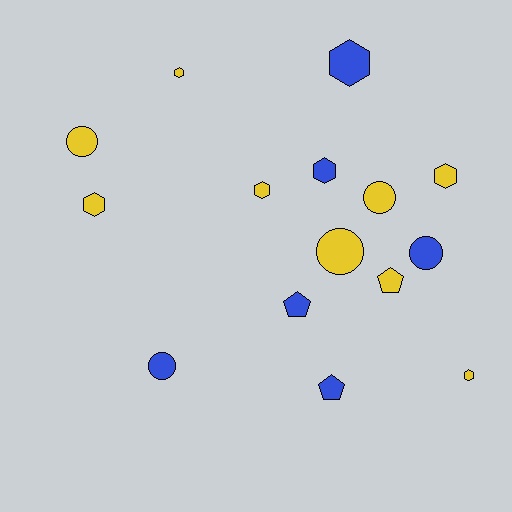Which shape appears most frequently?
Hexagon, with 7 objects.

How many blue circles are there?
There are 2 blue circles.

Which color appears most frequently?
Yellow, with 9 objects.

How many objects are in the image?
There are 15 objects.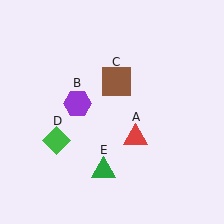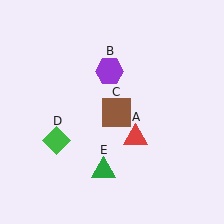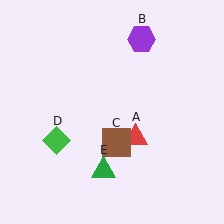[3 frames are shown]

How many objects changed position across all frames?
2 objects changed position: purple hexagon (object B), brown square (object C).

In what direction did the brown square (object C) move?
The brown square (object C) moved down.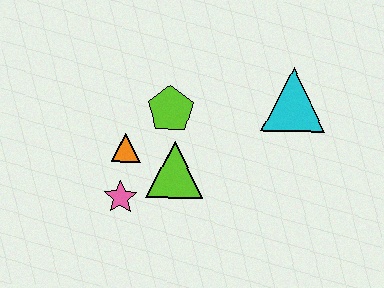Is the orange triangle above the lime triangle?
Yes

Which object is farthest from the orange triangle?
The cyan triangle is farthest from the orange triangle.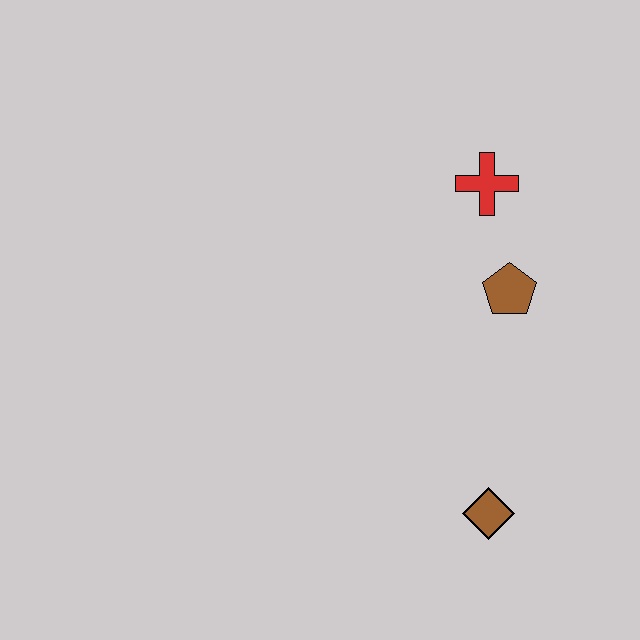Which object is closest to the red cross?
The brown pentagon is closest to the red cross.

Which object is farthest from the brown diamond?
The red cross is farthest from the brown diamond.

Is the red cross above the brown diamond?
Yes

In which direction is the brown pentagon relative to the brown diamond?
The brown pentagon is above the brown diamond.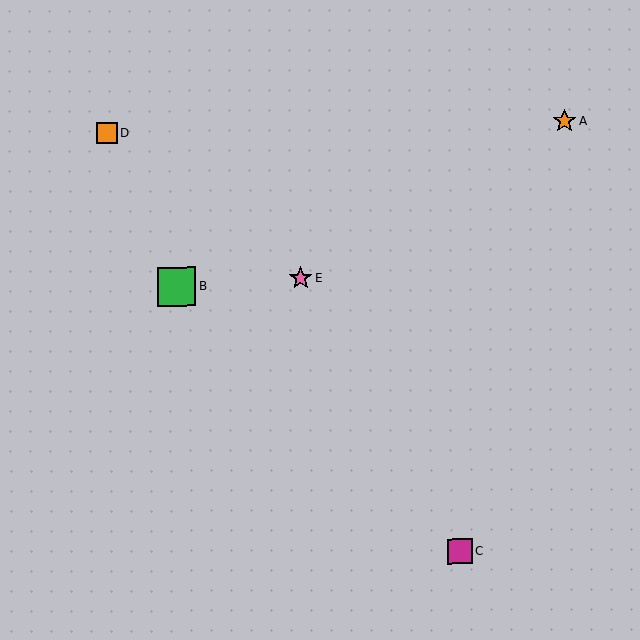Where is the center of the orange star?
The center of the orange star is at (565, 121).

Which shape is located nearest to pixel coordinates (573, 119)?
The orange star (labeled A) at (565, 121) is nearest to that location.